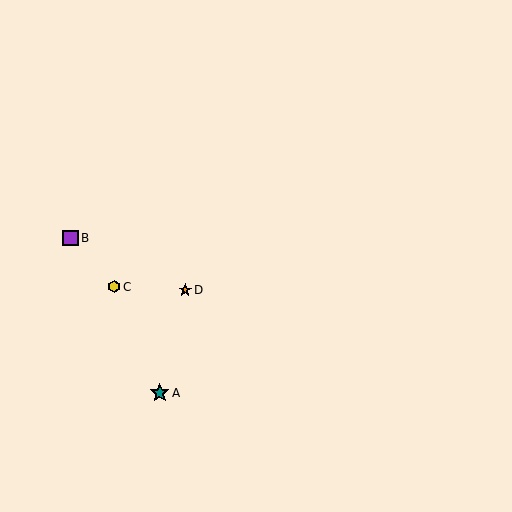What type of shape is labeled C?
Shape C is a yellow hexagon.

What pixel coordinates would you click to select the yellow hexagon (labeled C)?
Click at (114, 287) to select the yellow hexagon C.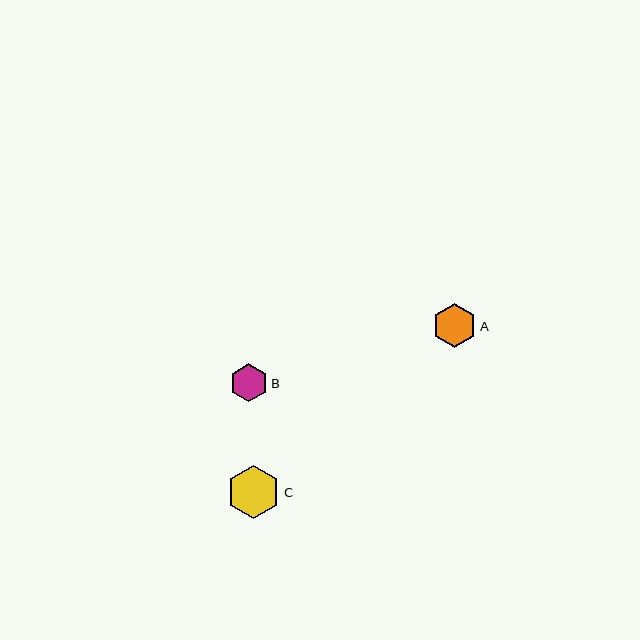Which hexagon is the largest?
Hexagon C is the largest with a size of approximately 53 pixels.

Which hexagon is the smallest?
Hexagon B is the smallest with a size of approximately 38 pixels.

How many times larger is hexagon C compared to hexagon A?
Hexagon C is approximately 1.2 times the size of hexagon A.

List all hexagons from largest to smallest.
From largest to smallest: C, A, B.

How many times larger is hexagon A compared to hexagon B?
Hexagon A is approximately 1.2 times the size of hexagon B.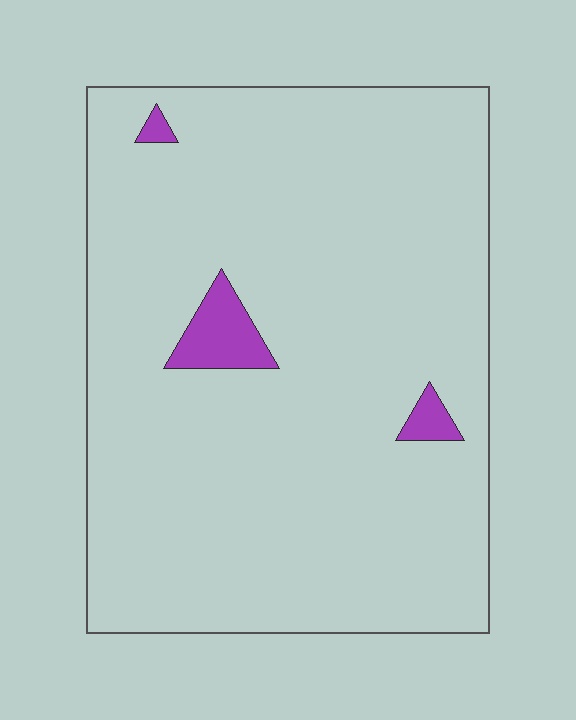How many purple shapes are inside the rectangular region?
3.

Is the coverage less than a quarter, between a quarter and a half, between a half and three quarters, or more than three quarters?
Less than a quarter.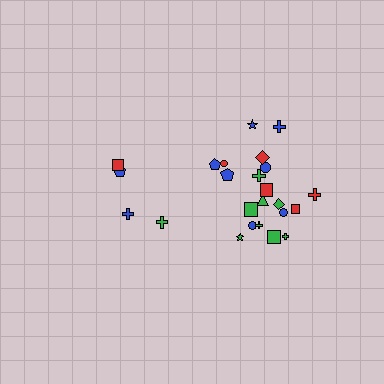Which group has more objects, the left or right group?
The right group.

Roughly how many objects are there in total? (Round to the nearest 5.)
Roughly 25 objects in total.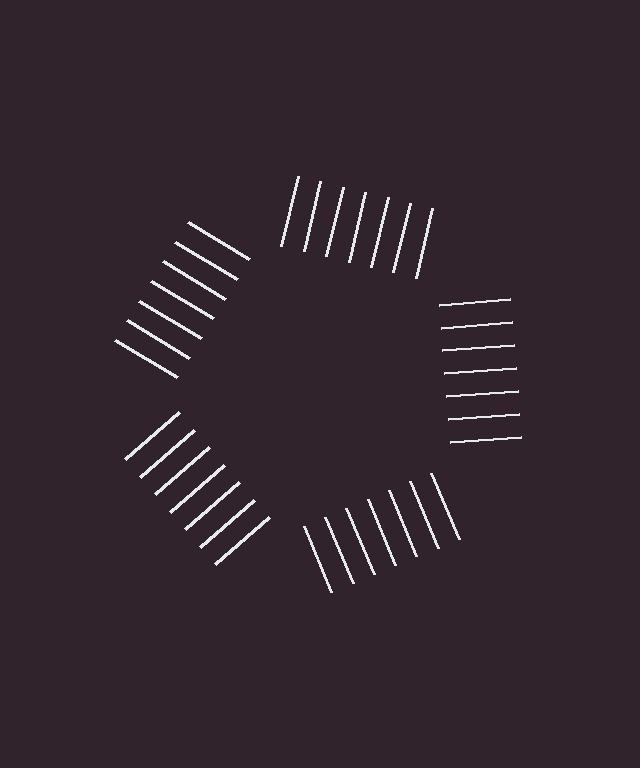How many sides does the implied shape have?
5 sides — the line-ends trace a pentagon.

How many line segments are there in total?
35 — 7 along each of the 5 edges.